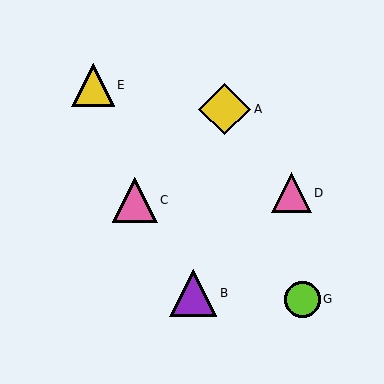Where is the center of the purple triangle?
The center of the purple triangle is at (193, 293).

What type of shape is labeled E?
Shape E is a yellow triangle.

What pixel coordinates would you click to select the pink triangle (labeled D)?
Click at (291, 193) to select the pink triangle D.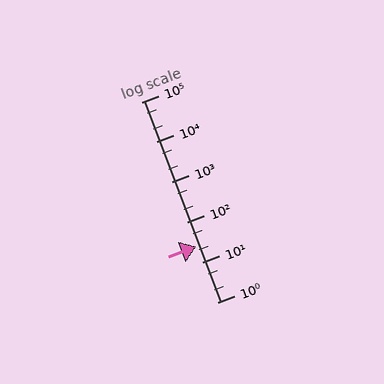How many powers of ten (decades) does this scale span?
The scale spans 5 decades, from 1 to 100000.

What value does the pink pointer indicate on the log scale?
The pointer indicates approximately 24.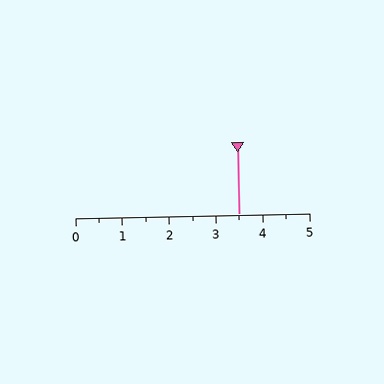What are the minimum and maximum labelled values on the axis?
The axis runs from 0 to 5.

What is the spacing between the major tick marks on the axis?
The major ticks are spaced 1 apart.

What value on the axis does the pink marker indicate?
The marker indicates approximately 3.5.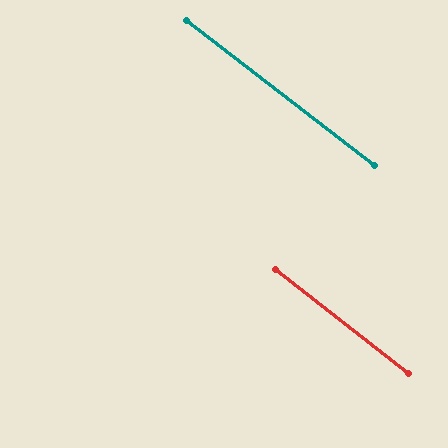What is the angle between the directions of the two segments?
Approximately 1 degree.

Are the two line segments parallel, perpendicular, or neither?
Parallel — their directions differ by only 0.6°.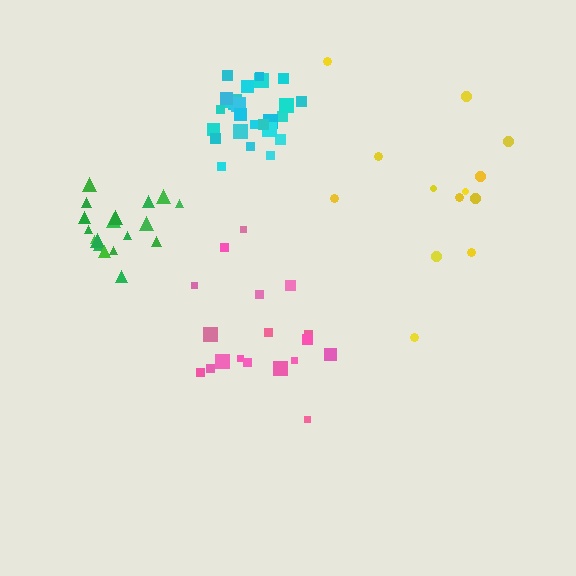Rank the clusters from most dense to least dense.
cyan, green, pink, yellow.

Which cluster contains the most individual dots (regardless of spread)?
Cyan (26).